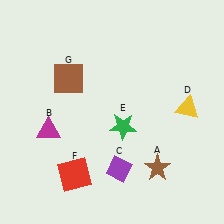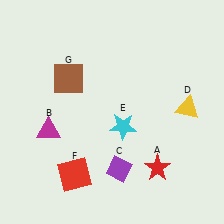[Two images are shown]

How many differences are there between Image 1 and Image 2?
There are 2 differences between the two images.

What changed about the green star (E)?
In Image 1, E is green. In Image 2, it changed to cyan.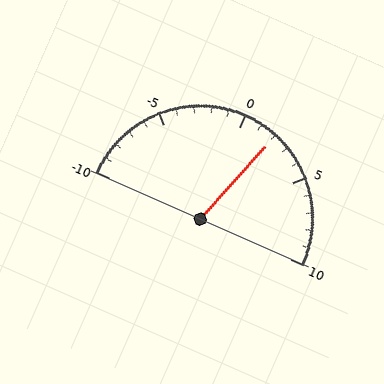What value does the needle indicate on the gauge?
The needle indicates approximately 2.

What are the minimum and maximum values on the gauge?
The gauge ranges from -10 to 10.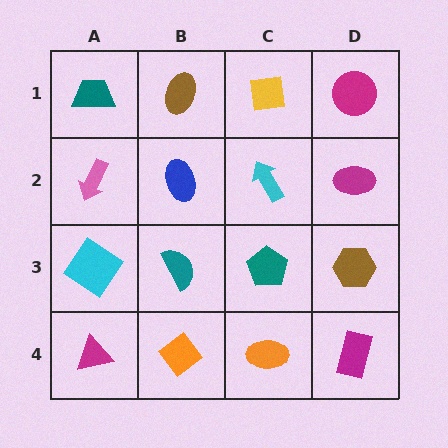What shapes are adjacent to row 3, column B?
A blue ellipse (row 2, column B), an orange diamond (row 4, column B), a cyan diamond (row 3, column A), a teal pentagon (row 3, column C).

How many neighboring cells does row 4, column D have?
2.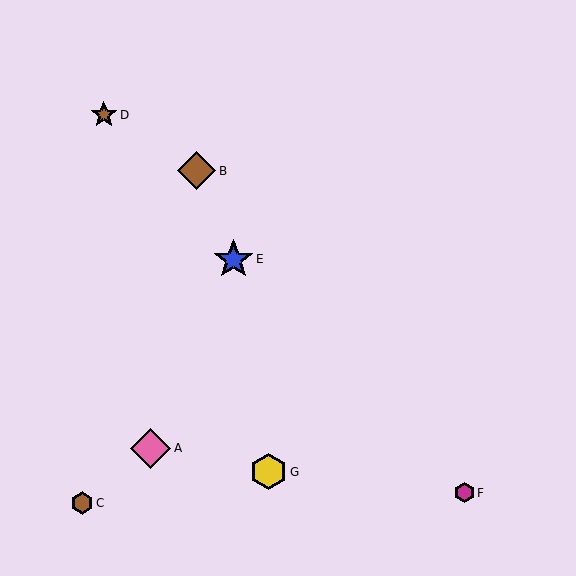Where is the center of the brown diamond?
The center of the brown diamond is at (197, 171).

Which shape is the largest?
The pink diamond (labeled A) is the largest.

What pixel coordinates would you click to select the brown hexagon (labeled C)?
Click at (82, 503) to select the brown hexagon C.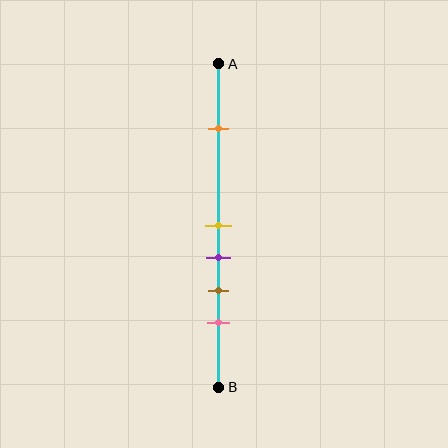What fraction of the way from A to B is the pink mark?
The pink mark is approximately 80% (0.8) of the way from A to B.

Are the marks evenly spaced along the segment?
No, the marks are not evenly spaced.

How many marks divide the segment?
There are 5 marks dividing the segment.